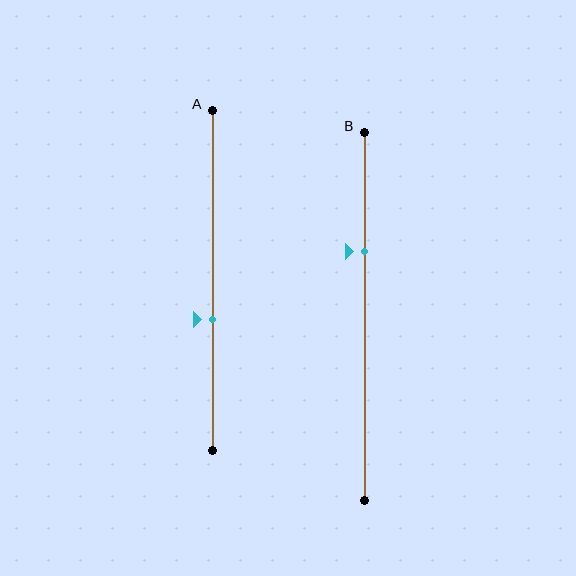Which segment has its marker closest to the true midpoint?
Segment A has its marker closest to the true midpoint.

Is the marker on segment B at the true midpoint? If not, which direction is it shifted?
No, the marker on segment B is shifted upward by about 18% of the segment length.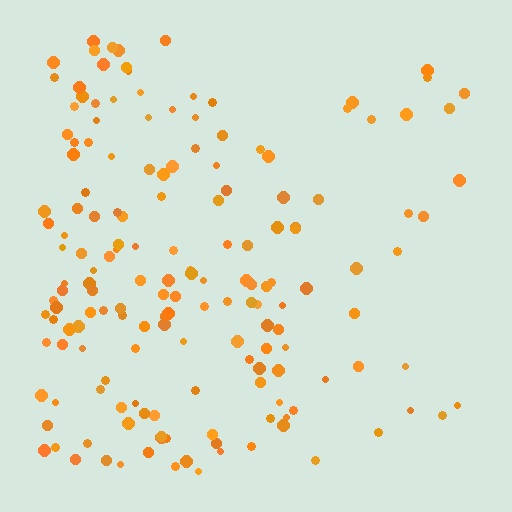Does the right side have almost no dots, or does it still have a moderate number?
Still a moderate number, just noticeably fewer than the left.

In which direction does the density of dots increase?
From right to left, with the left side densest.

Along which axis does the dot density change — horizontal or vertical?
Horizontal.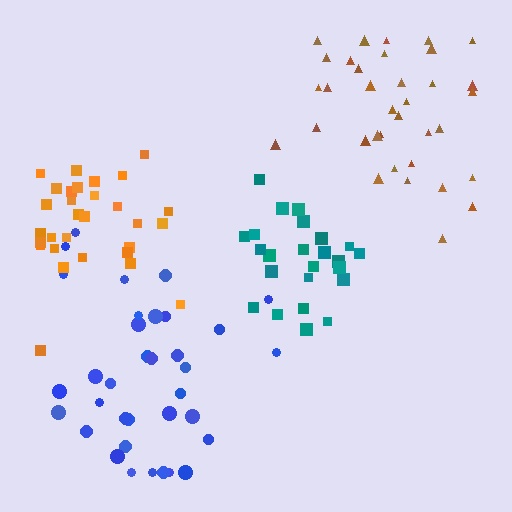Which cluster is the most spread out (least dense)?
Blue.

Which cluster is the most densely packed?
Teal.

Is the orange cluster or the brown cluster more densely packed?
Orange.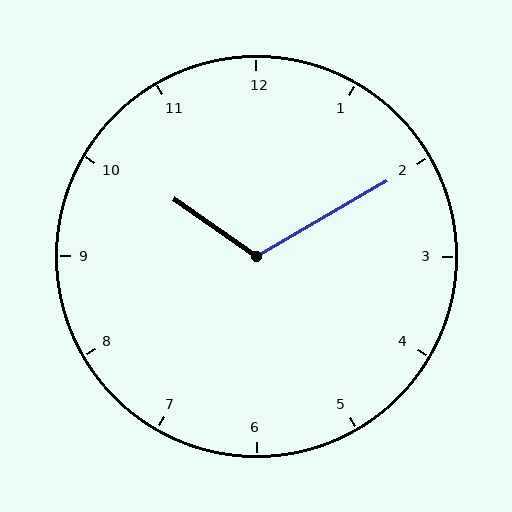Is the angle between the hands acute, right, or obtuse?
It is obtuse.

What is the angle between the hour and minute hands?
Approximately 115 degrees.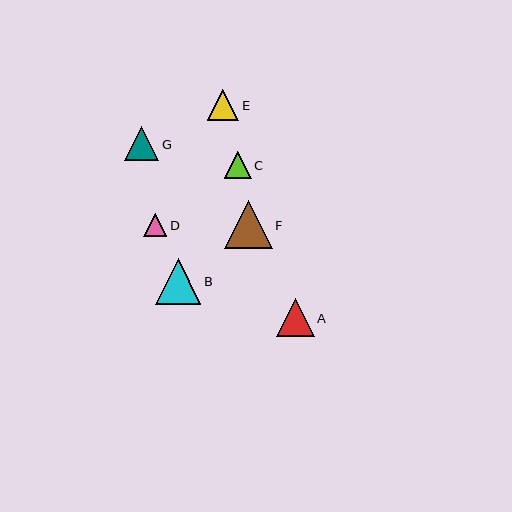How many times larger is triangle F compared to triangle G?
Triangle F is approximately 1.4 times the size of triangle G.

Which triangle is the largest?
Triangle F is the largest with a size of approximately 48 pixels.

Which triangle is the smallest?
Triangle D is the smallest with a size of approximately 23 pixels.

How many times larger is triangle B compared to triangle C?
Triangle B is approximately 1.7 times the size of triangle C.